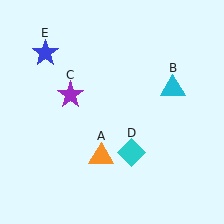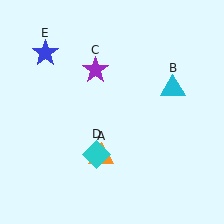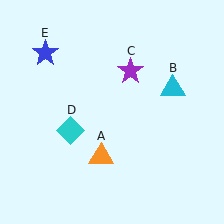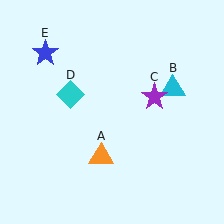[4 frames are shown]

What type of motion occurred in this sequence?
The purple star (object C), cyan diamond (object D) rotated clockwise around the center of the scene.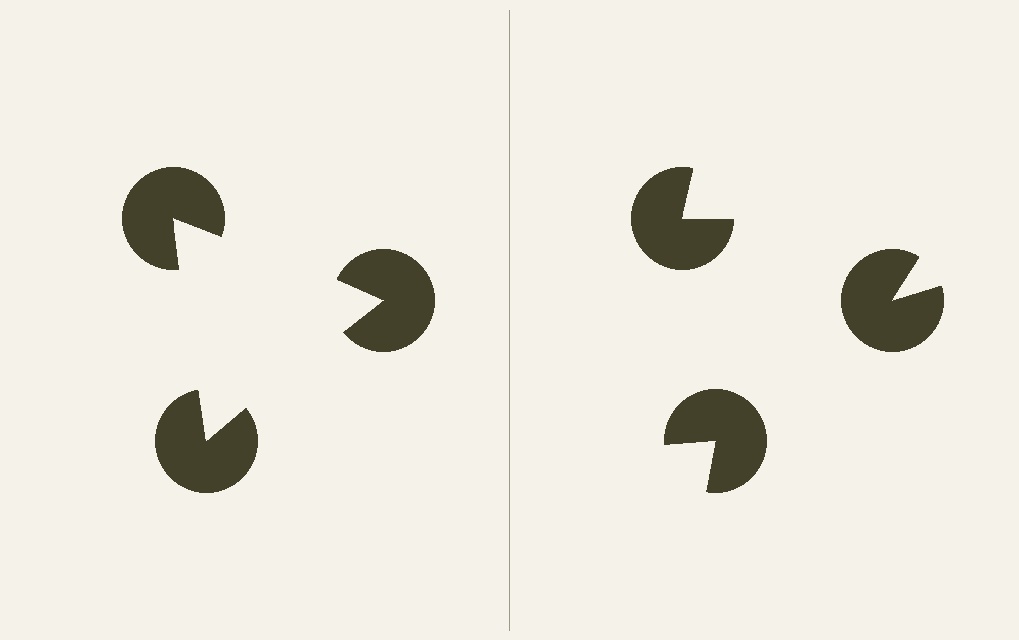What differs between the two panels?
The pac-man discs are positioned identically on both sides; only the wedge orientations differ. On the left they align to a triangle; on the right they are misaligned.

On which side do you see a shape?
An illusory triangle appears on the left side. On the right side the wedge cuts are rotated, so no coherent shape forms.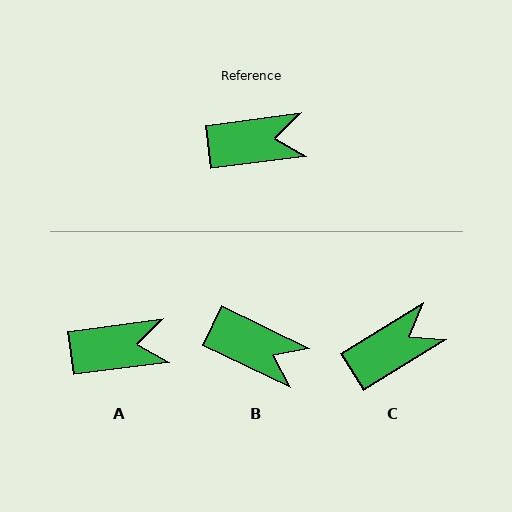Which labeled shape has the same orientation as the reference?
A.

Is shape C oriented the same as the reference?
No, it is off by about 24 degrees.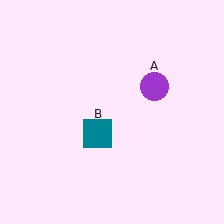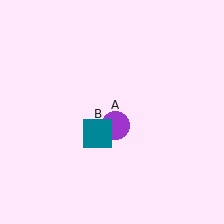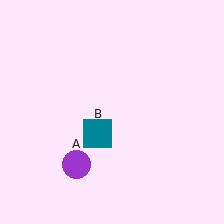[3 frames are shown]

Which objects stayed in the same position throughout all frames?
Teal square (object B) remained stationary.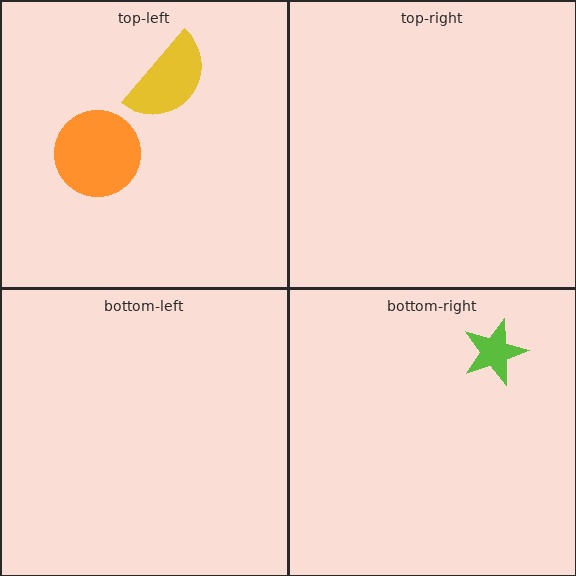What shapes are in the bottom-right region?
The lime star.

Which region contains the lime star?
The bottom-right region.